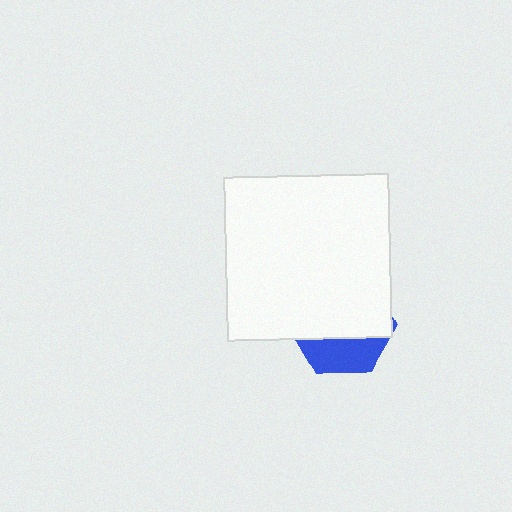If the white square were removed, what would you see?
You would see the complete blue hexagon.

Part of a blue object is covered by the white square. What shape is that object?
It is a hexagon.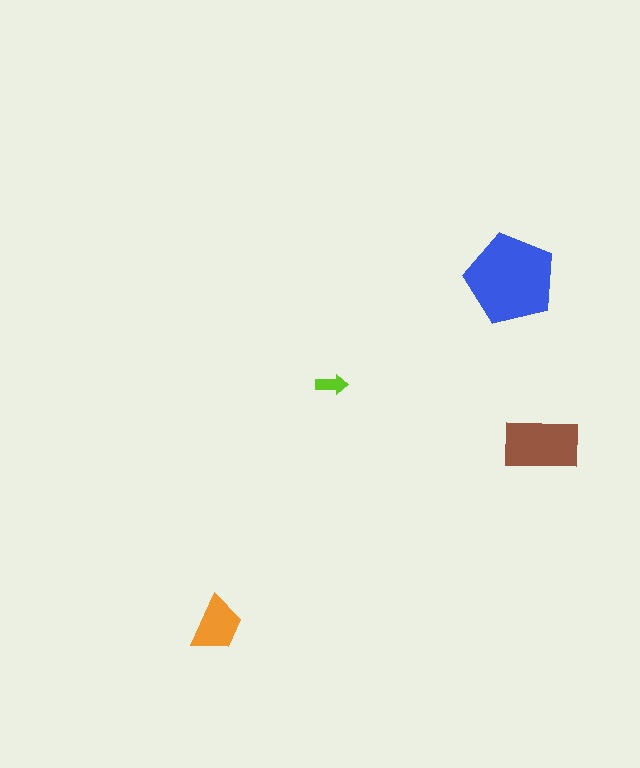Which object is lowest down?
The orange trapezoid is bottommost.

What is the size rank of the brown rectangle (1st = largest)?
2nd.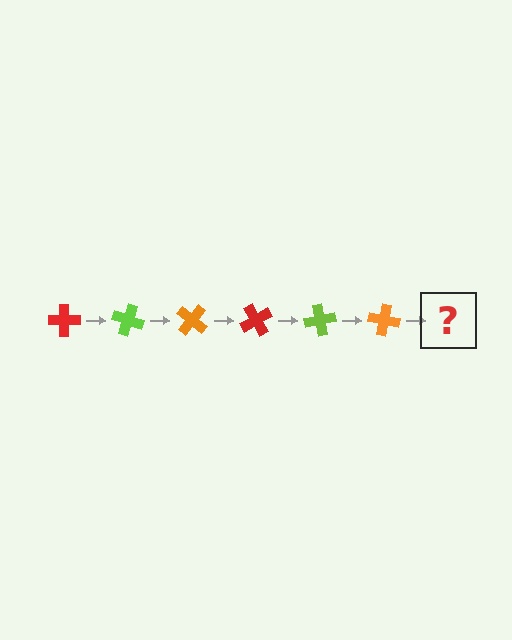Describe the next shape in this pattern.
It should be a red cross, rotated 120 degrees from the start.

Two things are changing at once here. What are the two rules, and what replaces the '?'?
The two rules are that it rotates 20 degrees each step and the color cycles through red, lime, and orange. The '?' should be a red cross, rotated 120 degrees from the start.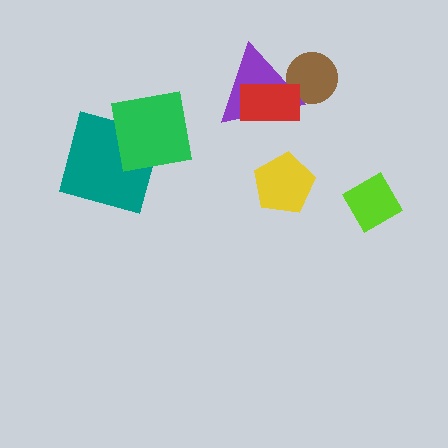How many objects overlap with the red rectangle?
2 objects overlap with the red rectangle.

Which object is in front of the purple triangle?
The red rectangle is in front of the purple triangle.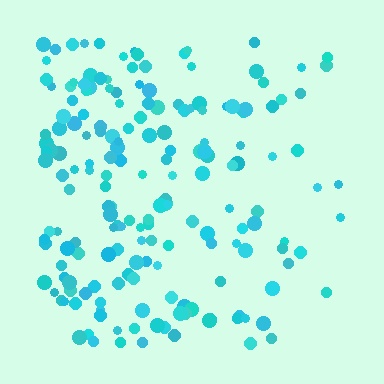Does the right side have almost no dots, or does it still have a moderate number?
Still a moderate number, just noticeably fewer than the left.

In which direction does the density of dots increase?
From right to left, with the left side densest.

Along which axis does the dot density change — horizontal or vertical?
Horizontal.